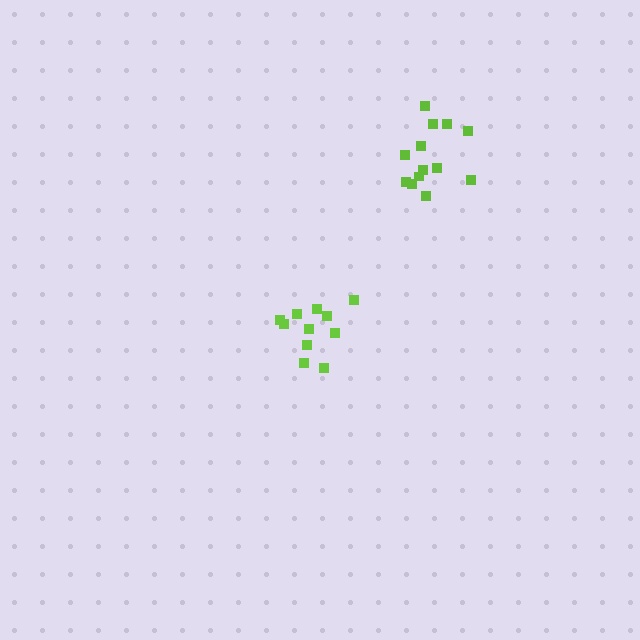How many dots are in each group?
Group 1: 11 dots, Group 2: 13 dots (24 total).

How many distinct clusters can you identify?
There are 2 distinct clusters.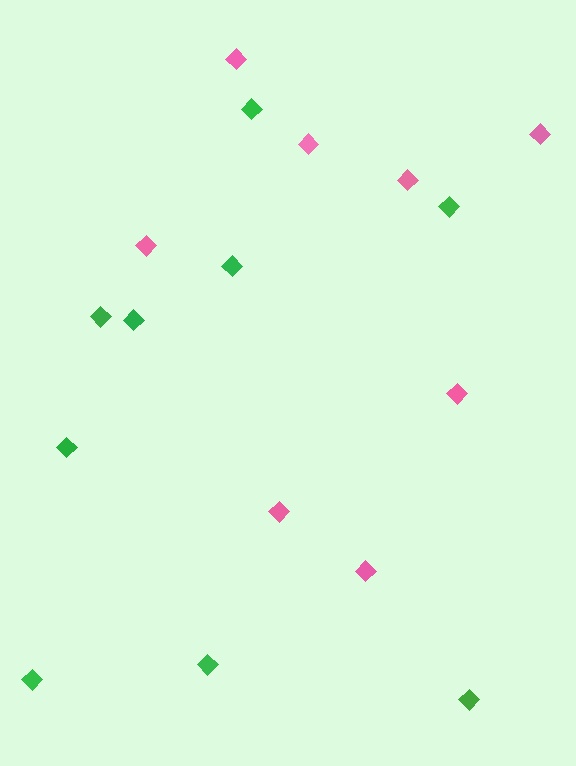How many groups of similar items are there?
There are 2 groups: one group of green diamonds (9) and one group of pink diamonds (8).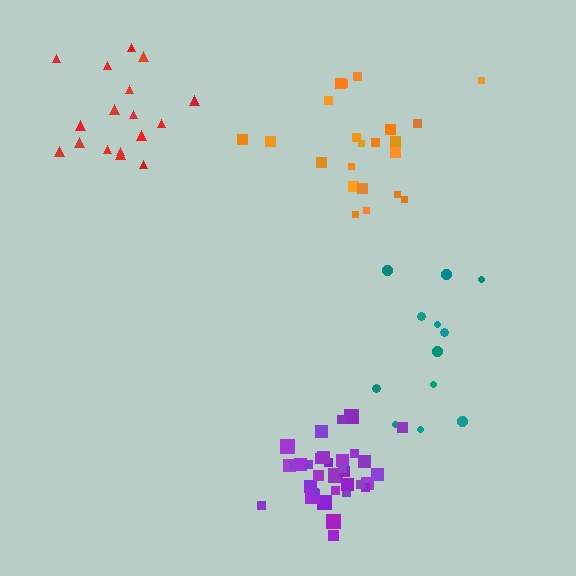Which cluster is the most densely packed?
Purple.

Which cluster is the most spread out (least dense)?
Teal.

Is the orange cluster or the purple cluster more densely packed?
Purple.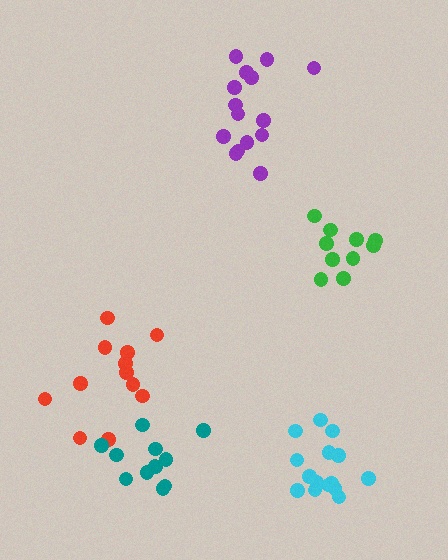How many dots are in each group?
Group 1: 12 dots, Group 2: 15 dots, Group 3: 10 dots, Group 4: 12 dots, Group 5: 15 dots (64 total).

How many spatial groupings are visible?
There are 5 spatial groupings.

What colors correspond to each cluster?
The clusters are colored: red, cyan, green, teal, purple.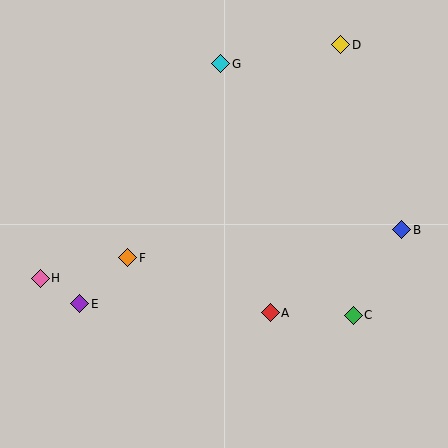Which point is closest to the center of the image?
Point A at (270, 313) is closest to the center.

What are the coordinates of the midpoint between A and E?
The midpoint between A and E is at (175, 308).